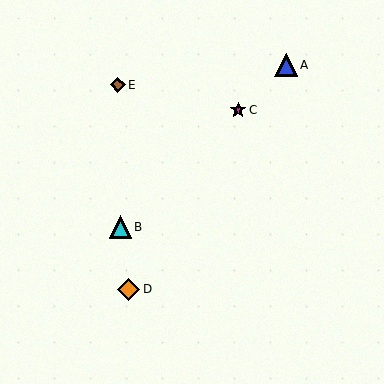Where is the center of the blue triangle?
The center of the blue triangle is at (286, 65).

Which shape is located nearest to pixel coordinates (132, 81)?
The brown diamond (labeled E) at (118, 85) is nearest to that location.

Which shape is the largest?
The blue triangle (labeled A) is the largest.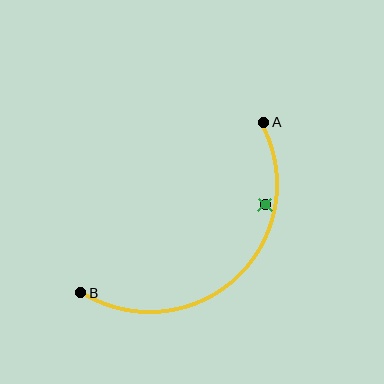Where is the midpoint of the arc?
The arc midpoint is the point on the curve farthest from the straight line joining A and B. It sits below and to the right of that line.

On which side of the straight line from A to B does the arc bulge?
The arc bulges below and to the right of the straight line connecting A and B.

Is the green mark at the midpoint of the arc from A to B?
No — the green mark does not lie on the arc at all. It sits slightly inside the curve.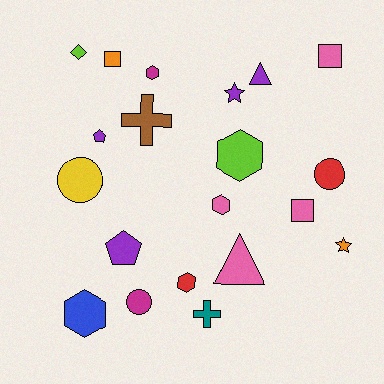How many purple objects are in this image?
There are 4 purple objects.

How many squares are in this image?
There are 3 squares.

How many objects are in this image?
There are 20 objects.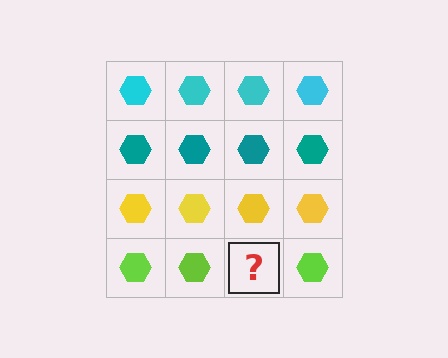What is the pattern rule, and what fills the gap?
The rule is that each row has a consistent color. The gap should be filled with a lime hexagon.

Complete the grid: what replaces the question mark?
The question mark should be replaced with a lime hexagon.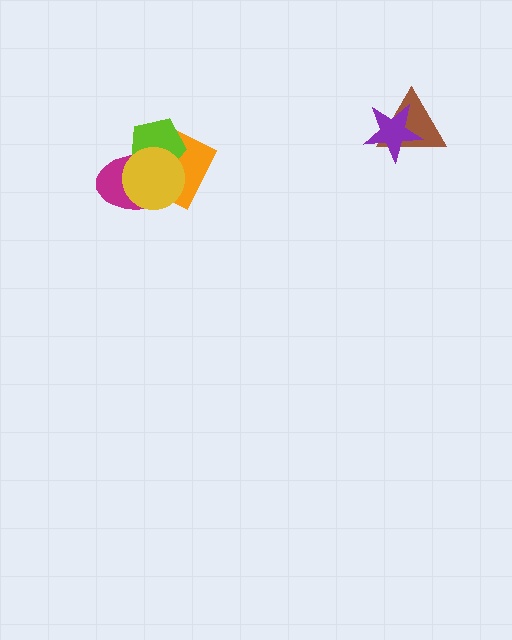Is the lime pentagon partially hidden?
Yes, it is partially covered by another shape.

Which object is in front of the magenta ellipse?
The yellow circle is in front of the magenta ellipse.